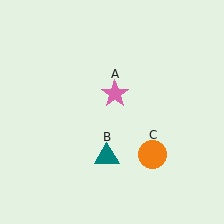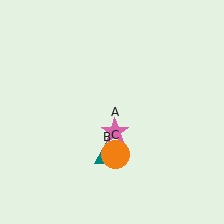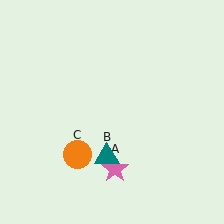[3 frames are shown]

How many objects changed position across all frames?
2 objects changed position: pink star (object A), orange circle (object C).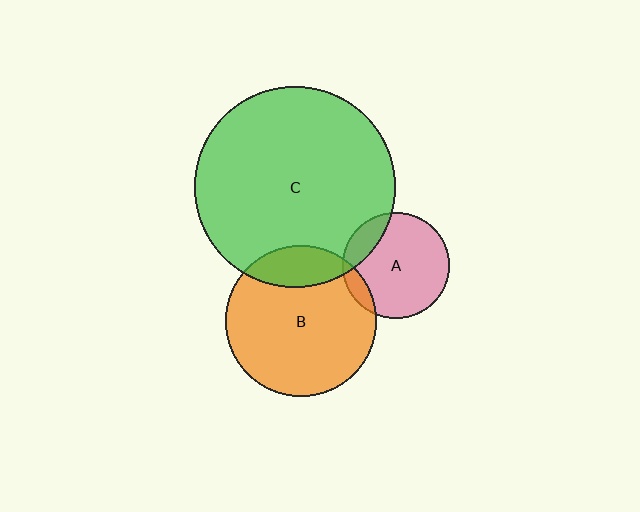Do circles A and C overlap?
Yes.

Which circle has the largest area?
Circle C (green).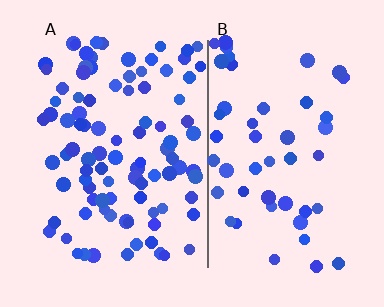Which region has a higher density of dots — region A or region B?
A (the left).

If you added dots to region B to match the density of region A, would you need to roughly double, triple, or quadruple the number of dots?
Approximately double.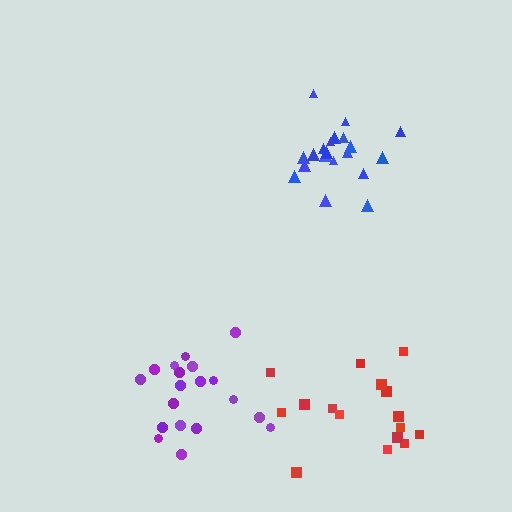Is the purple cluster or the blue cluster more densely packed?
Blue.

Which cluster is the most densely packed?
Blue.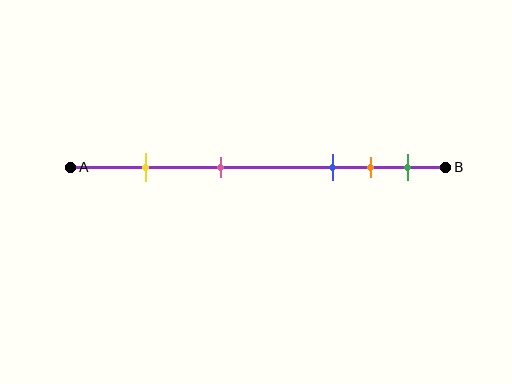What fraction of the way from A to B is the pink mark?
The pink mark is approximately 40% (0.4) of the way from A to B.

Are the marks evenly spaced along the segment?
No, the marks are not evenly spaced.